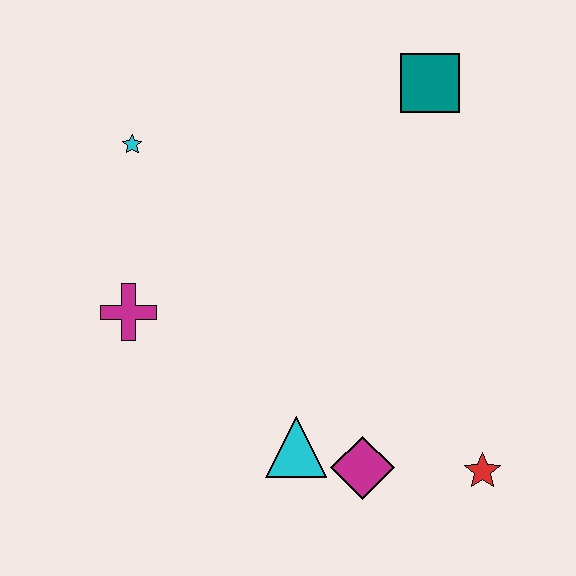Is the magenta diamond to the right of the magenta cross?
Yes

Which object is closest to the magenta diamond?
The cyan triangle is closest to the magenta diamond.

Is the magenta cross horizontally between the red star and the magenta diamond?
No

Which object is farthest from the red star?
The cyan star is farthest from the red star.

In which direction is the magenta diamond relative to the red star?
The magenta diamond is to the left of the red star.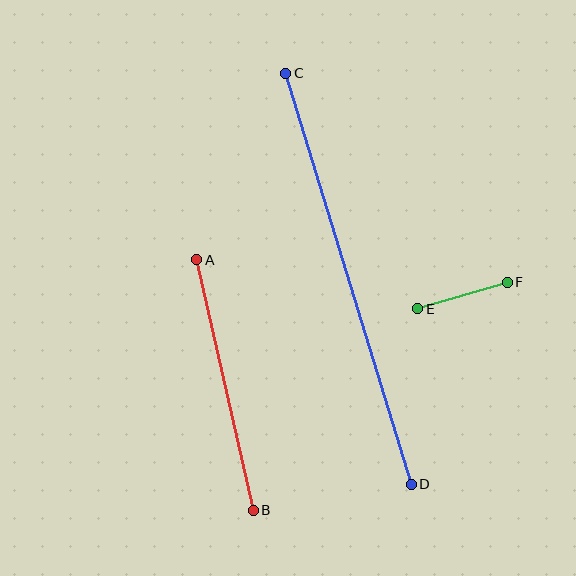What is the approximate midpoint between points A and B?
The midpoint is at approximately (225, 385) pixels.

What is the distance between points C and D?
The distance is approximately 429 pixels.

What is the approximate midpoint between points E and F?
The midpoint is at approximately (463, 295) pixels.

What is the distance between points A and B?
The distance is approximately 257 pixels.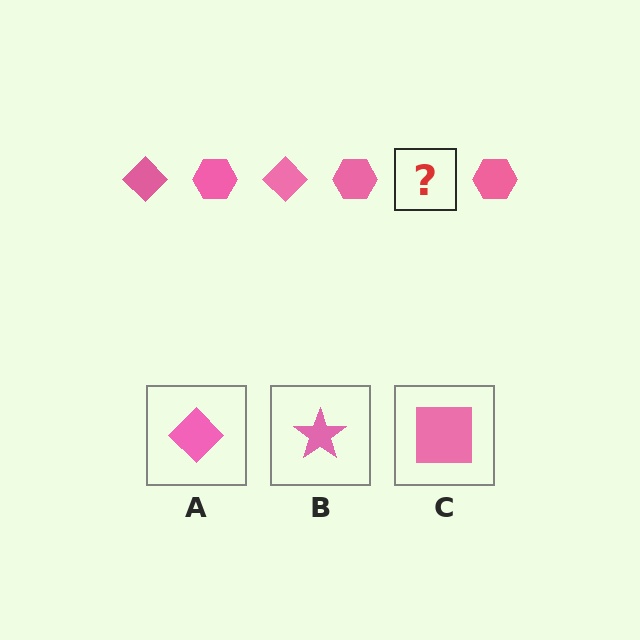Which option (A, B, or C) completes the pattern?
A.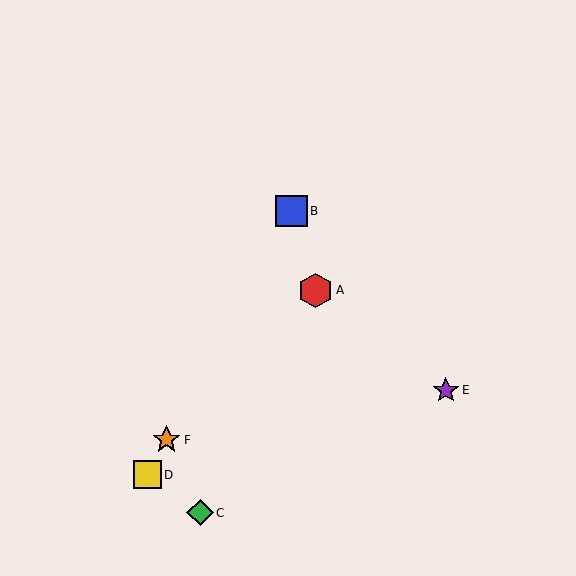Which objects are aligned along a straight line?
Objects B, D, F are aligned along a straight line.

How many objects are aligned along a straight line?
3 objects (B, D, F) are aligned along a straight line.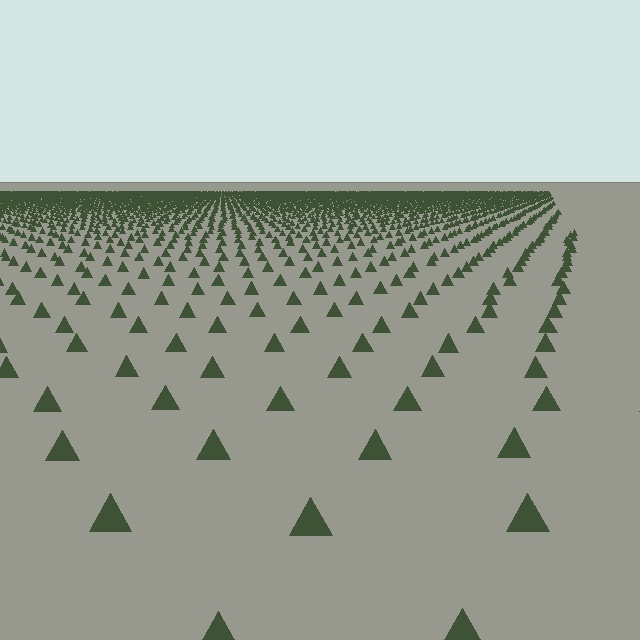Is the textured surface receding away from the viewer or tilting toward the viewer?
The surface is receding away from the viewer. Texture elements get smaller and denser toward the top.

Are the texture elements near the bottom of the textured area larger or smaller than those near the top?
Larger. Near the bottom, elements are closer to the viewer and appear at a bigger on-screen size.